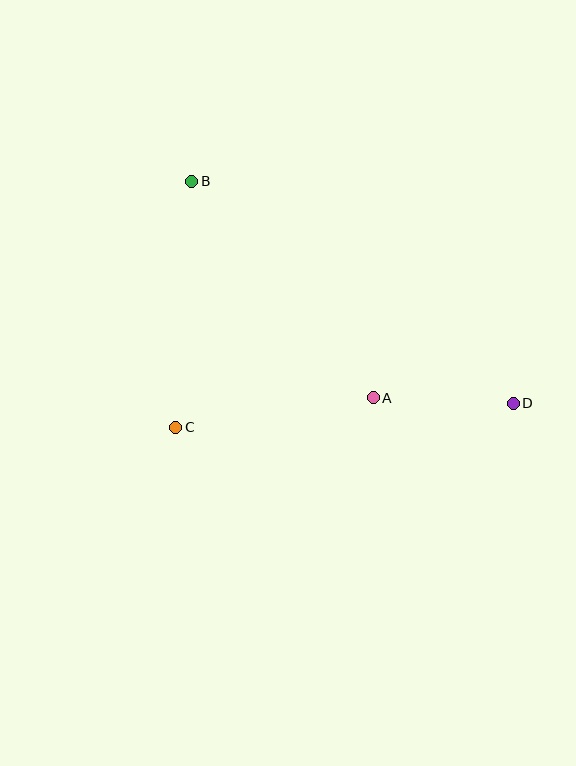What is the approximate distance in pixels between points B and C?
The distance between B and C is approximately 247 pixels.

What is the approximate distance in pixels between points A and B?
The distance between A and B is approximately 283 pixels.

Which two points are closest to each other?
Points A and D are closest to each other.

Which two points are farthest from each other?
Points B and D are farthest from each other.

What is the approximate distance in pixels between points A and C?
The distance between A and C is approximately 200 pixels.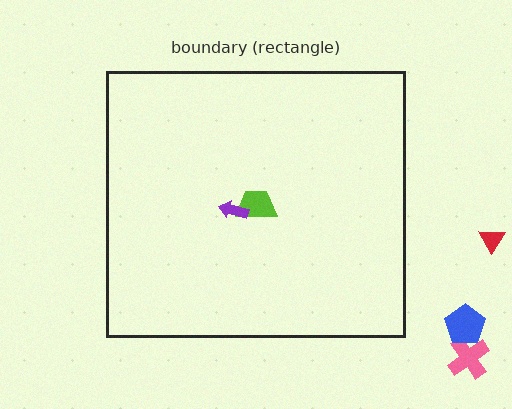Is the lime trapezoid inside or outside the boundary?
Inside.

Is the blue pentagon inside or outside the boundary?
Outside.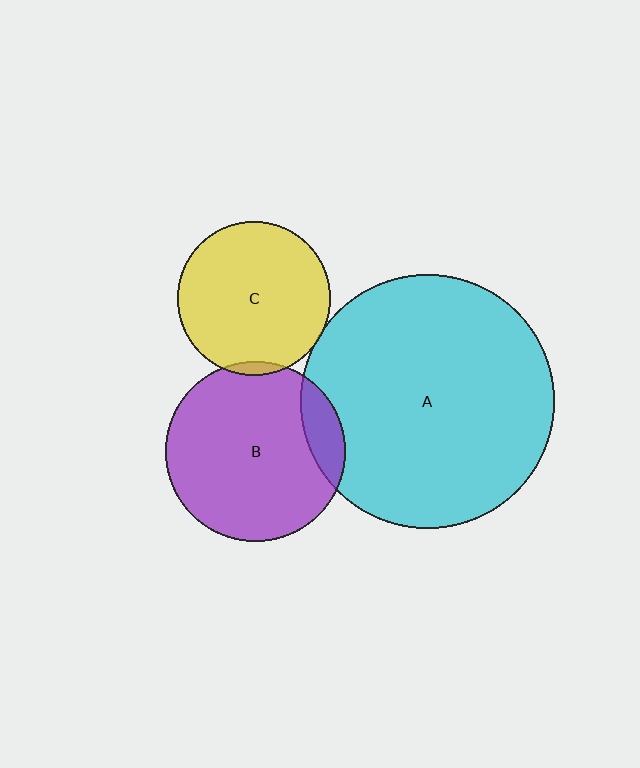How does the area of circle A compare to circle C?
Approximately 2.8 times.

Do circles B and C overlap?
Yes.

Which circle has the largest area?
Circle A (cyan).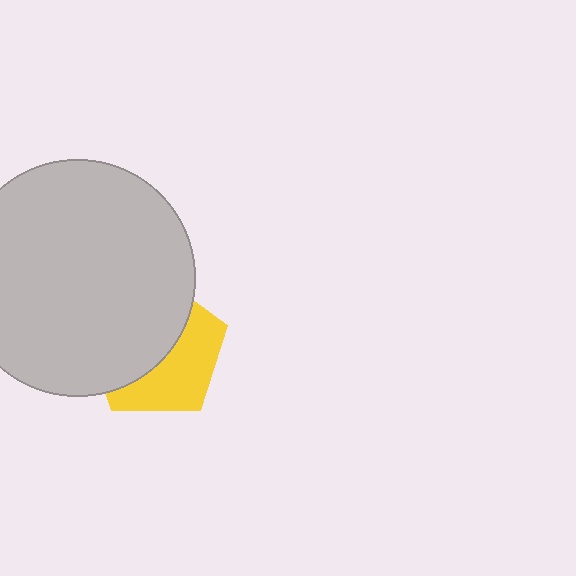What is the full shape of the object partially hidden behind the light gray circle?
The partially hidden object is a yellow pentagon.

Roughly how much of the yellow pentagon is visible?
A small part of it is visible (roughly 44%).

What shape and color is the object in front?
The object in front is a light gray circle.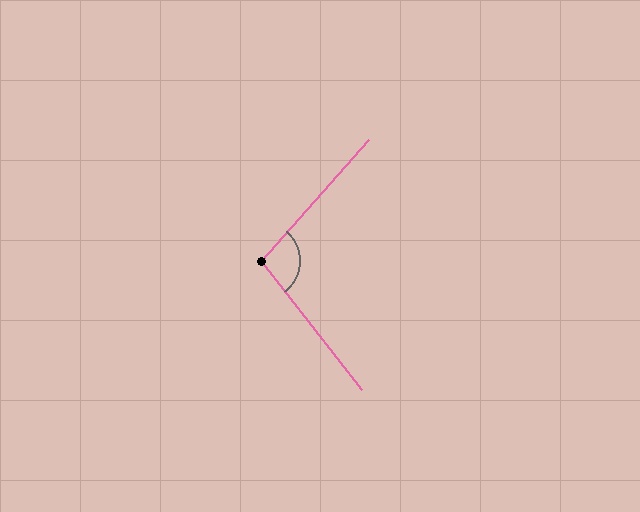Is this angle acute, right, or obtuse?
It is obtuse.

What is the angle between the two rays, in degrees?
Approximately 100 degrees.